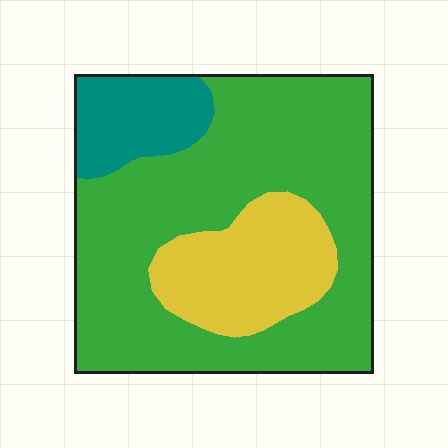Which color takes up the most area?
Green, at roughly 65%.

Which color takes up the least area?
Teal, at roughly 15%.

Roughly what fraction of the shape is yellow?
Yellow takes up about one fifth (1/5) of the shape.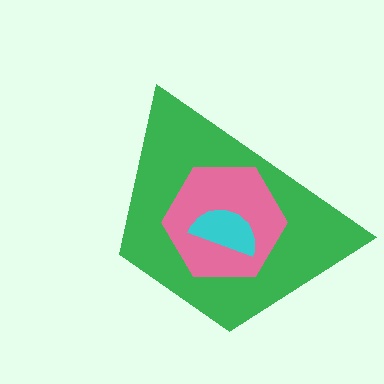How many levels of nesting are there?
3.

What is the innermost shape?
The cyan semicircle.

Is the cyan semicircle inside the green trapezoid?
Yes.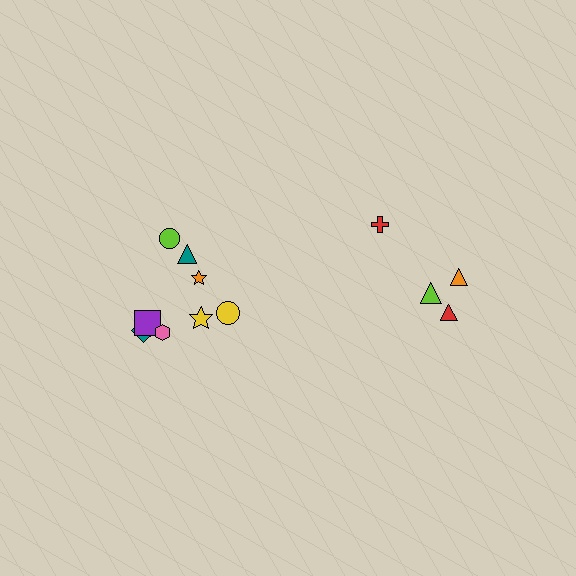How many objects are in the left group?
There are 8 objects.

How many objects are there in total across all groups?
There are 12 objects.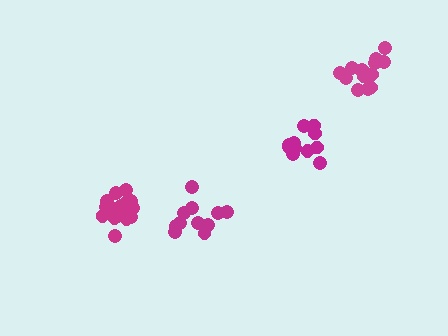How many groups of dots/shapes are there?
There are 4 groups.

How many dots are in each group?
Group 1: 16 dots, Group 2: 16 dots, Group 3: 11 dots, Group 4: 11 dots (54 total).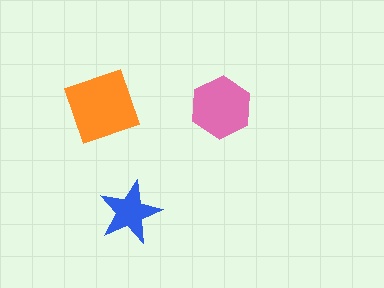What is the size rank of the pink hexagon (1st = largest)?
2nd.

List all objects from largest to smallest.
The orange diamond, the pink hexagon, the blue star.